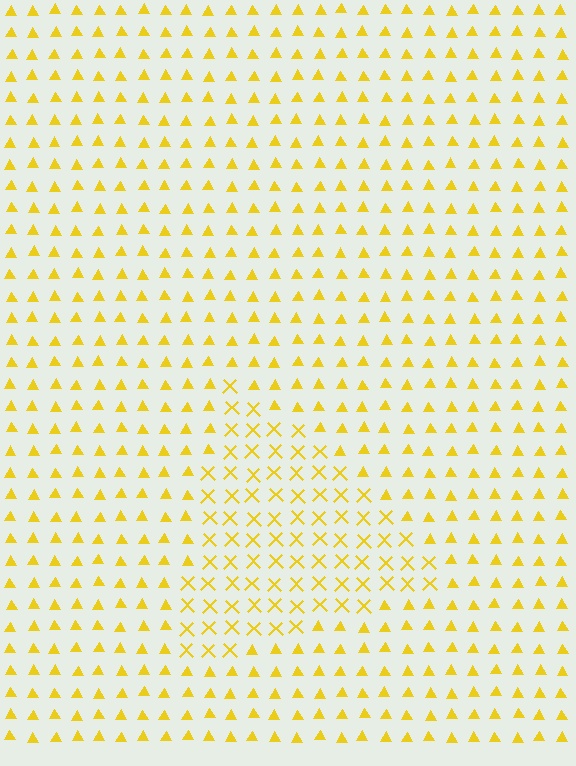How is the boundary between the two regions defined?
The boundary is defined by a change in element shape: X marks inside vs. triangles outside. All elements share the same color and spacing.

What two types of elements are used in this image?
The image uses X marks inside the triangle region and triangles outside it.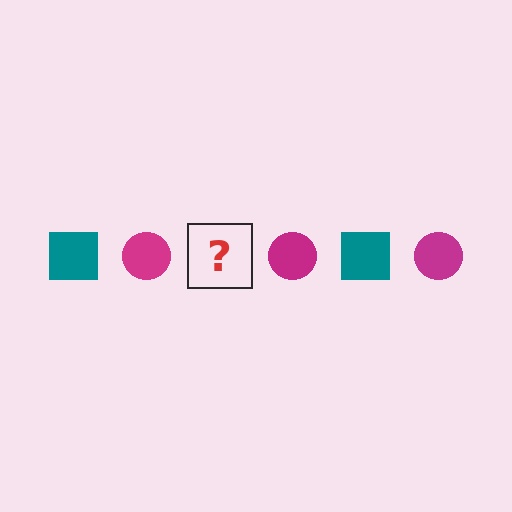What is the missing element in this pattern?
The missing element is a teal square.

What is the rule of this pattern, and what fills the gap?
The rule is that the pattern alternates between teal square and magenta circle. The gap should be filled with a teal square.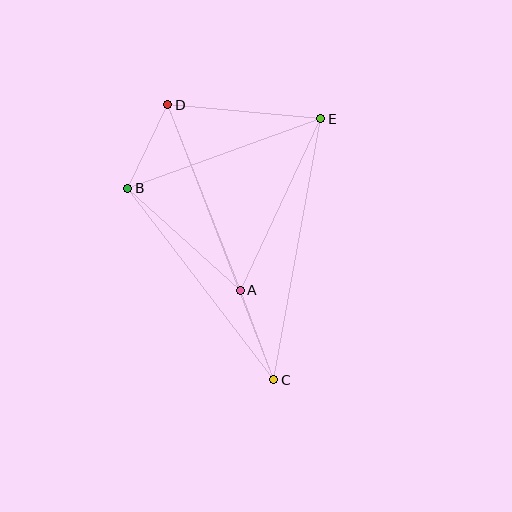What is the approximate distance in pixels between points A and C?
The distance between A and C is approximately 95 pixels.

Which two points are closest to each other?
Points B and D are closest to each other.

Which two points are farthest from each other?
Points C and D are farthest from each other.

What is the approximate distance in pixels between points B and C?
The distance between B and C is approximately 241 pixels.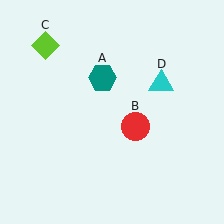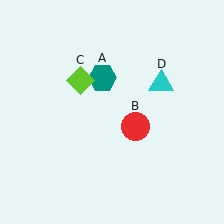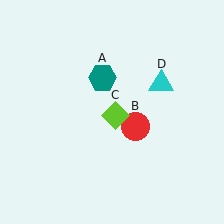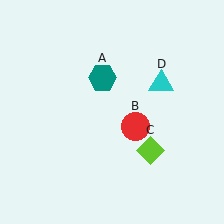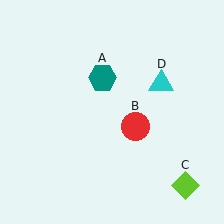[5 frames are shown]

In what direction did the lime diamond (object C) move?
The lime diamond (object C) moved down and to the right.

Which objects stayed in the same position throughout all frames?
Teal hexagon (object A) and red circle (object B) and cyan triangle (object D) remained stationary.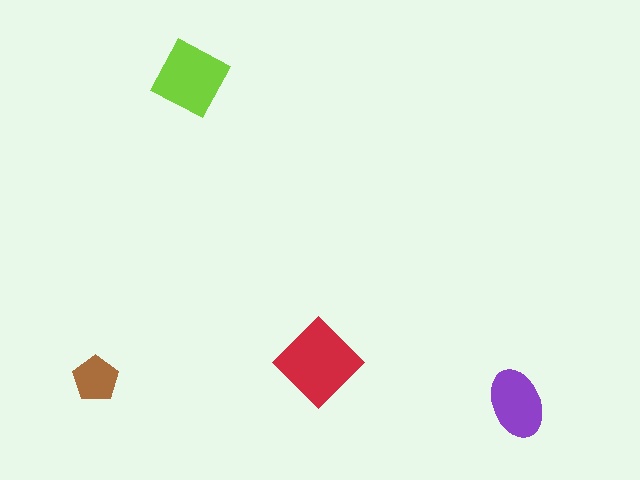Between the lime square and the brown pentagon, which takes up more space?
The lime square.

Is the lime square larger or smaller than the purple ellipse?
Larger.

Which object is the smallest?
The brown pentagon.